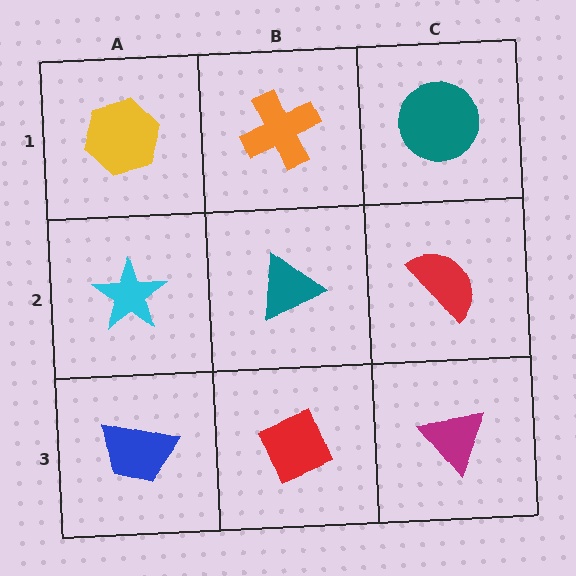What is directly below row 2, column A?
A blue trapezoid.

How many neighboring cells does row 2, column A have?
3.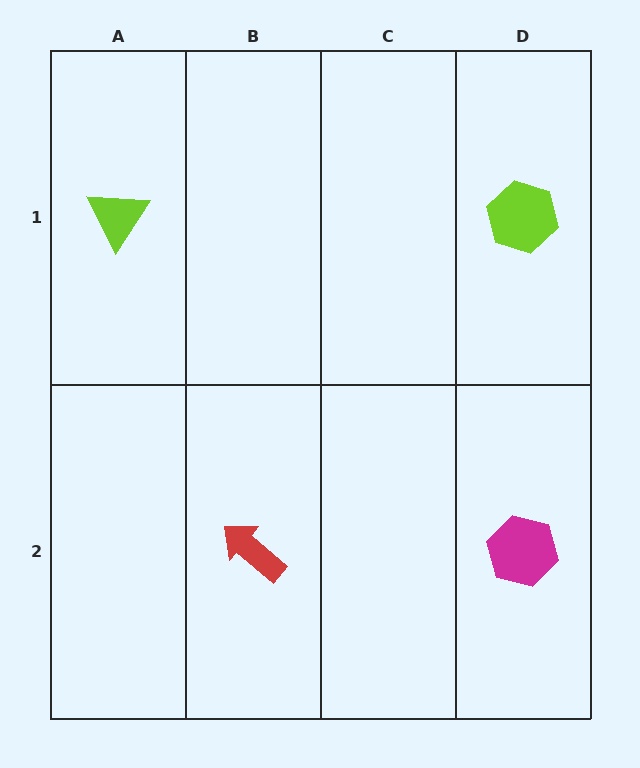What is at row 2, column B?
A red arrow.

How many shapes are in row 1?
2 shapes.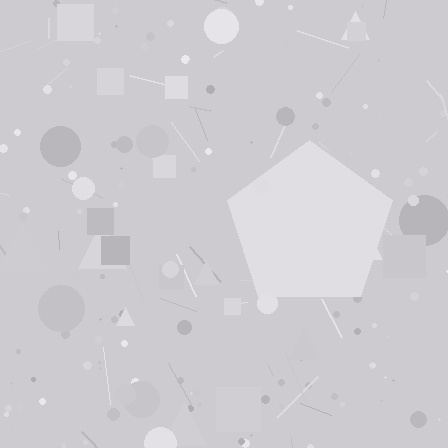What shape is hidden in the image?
A pentagon is hidden in the image.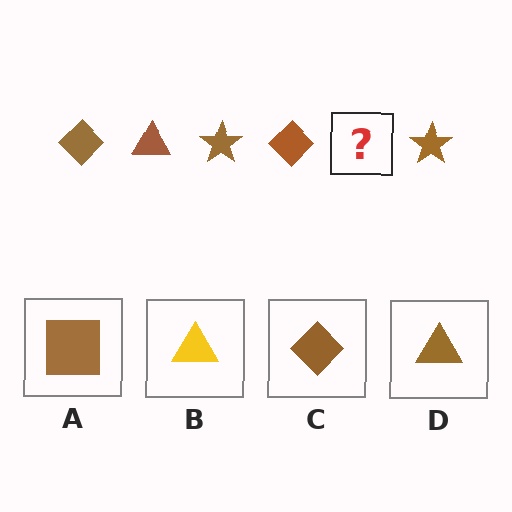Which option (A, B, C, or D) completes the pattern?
D.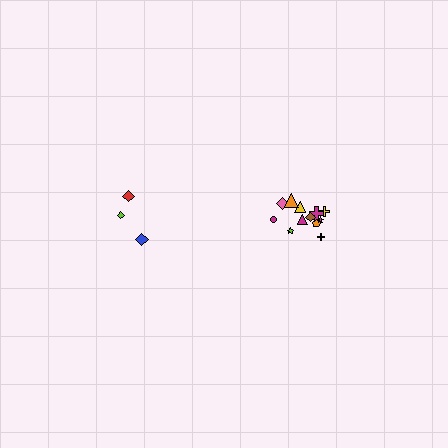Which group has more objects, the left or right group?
The right group.